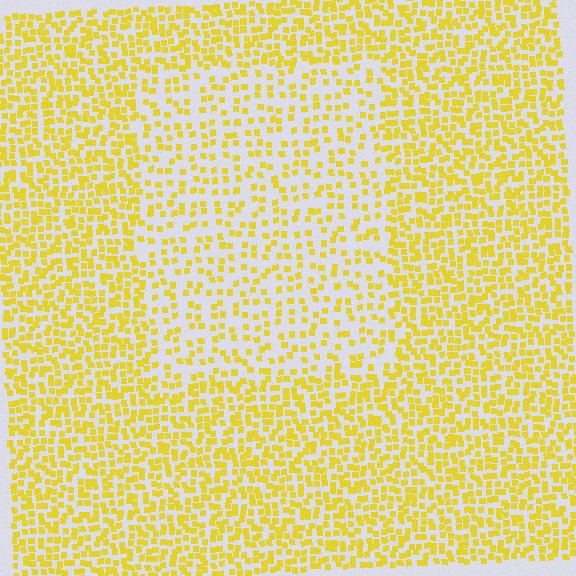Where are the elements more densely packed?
The elements are more densely packed outside the rectangle boundary.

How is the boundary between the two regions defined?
The boundary is defined by a change in element density (approximately 1.9x ratio). All elements are the same color, size, and shape.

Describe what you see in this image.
The image contains small yellow elements arranged at two different densities. A rectangle-shaped region is visible where the elements are less densely packed than the surrounding area.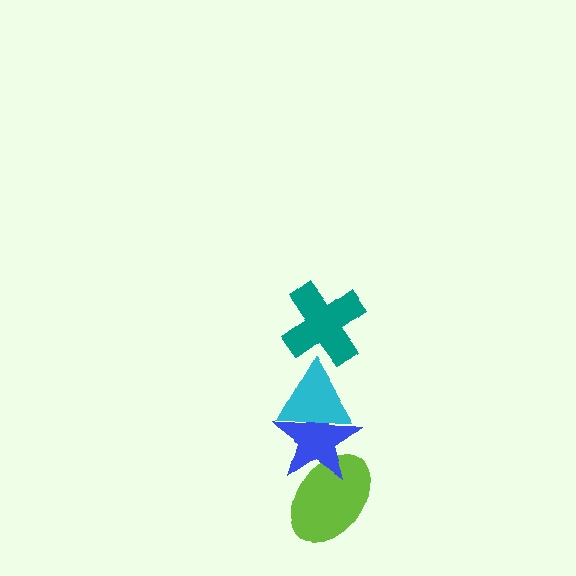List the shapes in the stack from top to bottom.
From top to bottom: the teal cross, the cyan triangle, the blue star, the lime ellipse.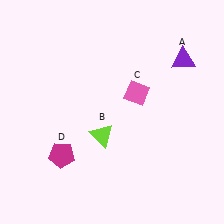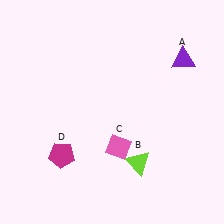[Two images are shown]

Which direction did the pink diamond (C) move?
The pink diamond (C) moved down.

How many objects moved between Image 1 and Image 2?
2 objects moved between the two images.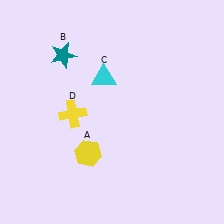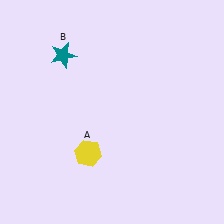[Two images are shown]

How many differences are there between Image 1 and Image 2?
There are 2 differences between the two images.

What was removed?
The cyan triangle (C), the yellow cross (D) were removed in Image 2.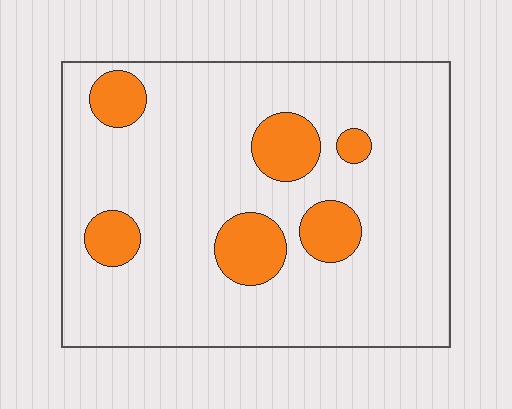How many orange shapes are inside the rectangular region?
6.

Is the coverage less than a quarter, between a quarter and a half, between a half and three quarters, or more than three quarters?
Less than a quarter.